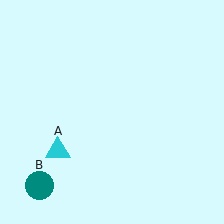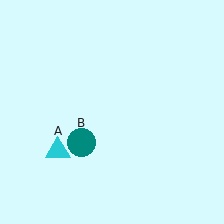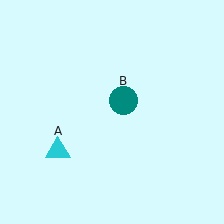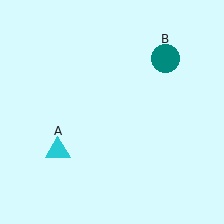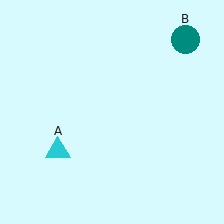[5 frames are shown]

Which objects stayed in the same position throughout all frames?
Cyan triangle (object A) remained stationary.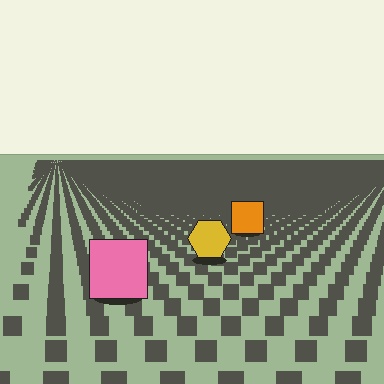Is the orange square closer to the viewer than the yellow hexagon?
No. The yellow hexagon is closer — you can tell from the texture gradient: the ground texture is coarser near it.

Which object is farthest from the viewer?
The orange square is farthest from the viewer. It appears smaller and the ground texture around it is denser.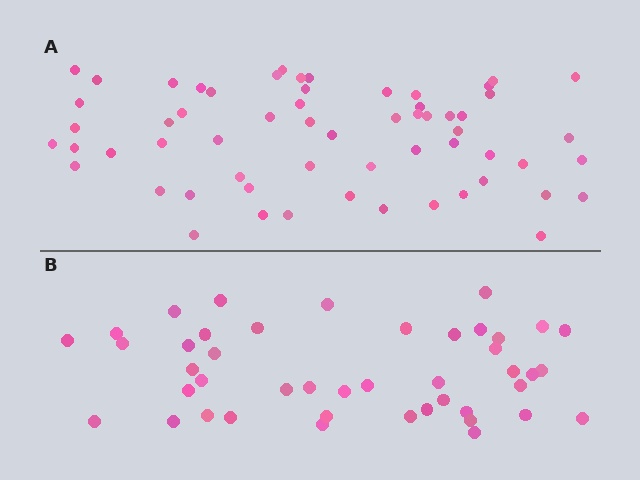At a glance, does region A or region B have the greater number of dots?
Region A (the top region) has more dots.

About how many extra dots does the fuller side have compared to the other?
Region A has approximately 15 more dots than region B.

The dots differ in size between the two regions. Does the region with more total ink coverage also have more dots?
No. Region B has more total ink coverage because its dots are larger, but region A actually contains more individual dots. Total area can be misleading — the number of items is what matters here.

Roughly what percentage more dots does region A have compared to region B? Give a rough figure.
About 35% more.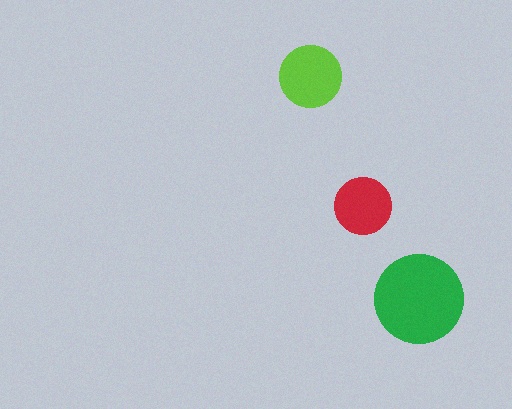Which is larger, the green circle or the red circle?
The green one.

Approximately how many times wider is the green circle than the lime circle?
About 1.5 times wider.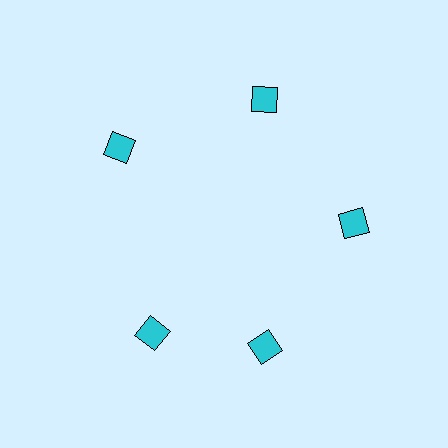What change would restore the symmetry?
The symmetry would be restored by rotating it back into even spacing with its neighbors so that all 5 diamonds sit at equal angles and equal distance from the center.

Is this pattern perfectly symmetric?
No. The 5 cyan diamonds are arranged in a ring, but one element near the 8 o'clock position is rotated out of alignment along the ring, breaking the 5-fold rotational symmetry.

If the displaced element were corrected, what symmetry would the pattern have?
It would have 5-fold rotational symmetry — the pattern would map onto itself every 72 degrees.